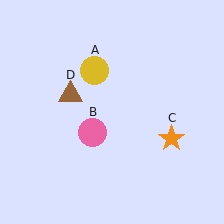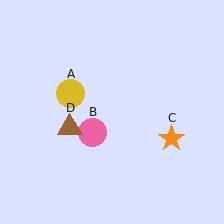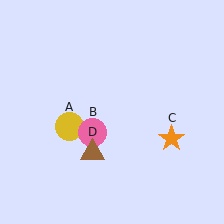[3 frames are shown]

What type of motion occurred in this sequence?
The yellow circle (object A), brown triangle (object D) rotated counterclockwise around the center of the scene.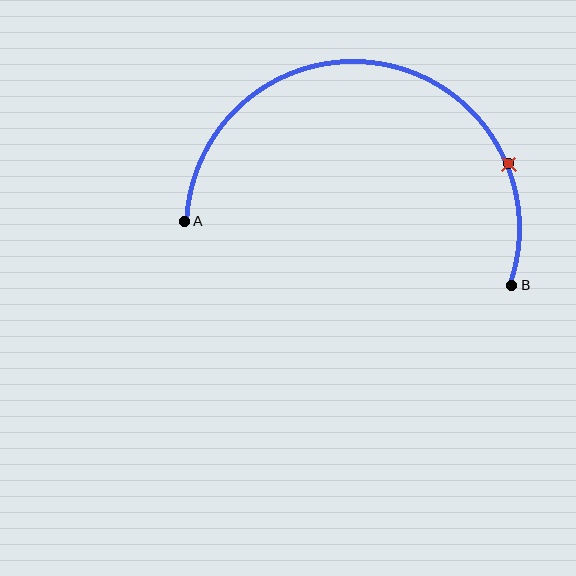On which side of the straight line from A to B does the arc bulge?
The arc bulges above the straight line connecting A and B.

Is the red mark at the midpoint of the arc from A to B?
No. The red mark lies on the arc but is closer to endpoint B. The arc midpoint would be at the point on the curve equidistant along the arc from both A and B.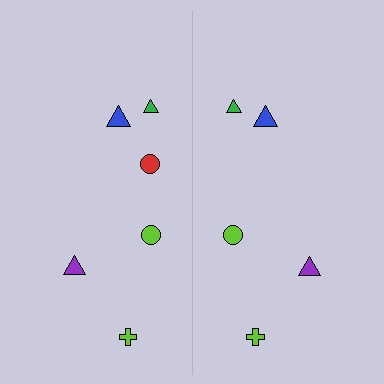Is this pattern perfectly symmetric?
No, the pattern is not perfectly symmetric. A red circle is missing from the right side.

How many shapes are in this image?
There are 11 shapes in this image.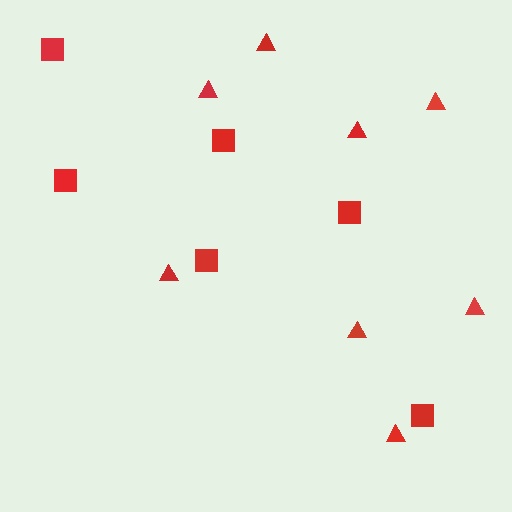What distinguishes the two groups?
There are 2 groups: one group of triangles (8) and one group of squares (6).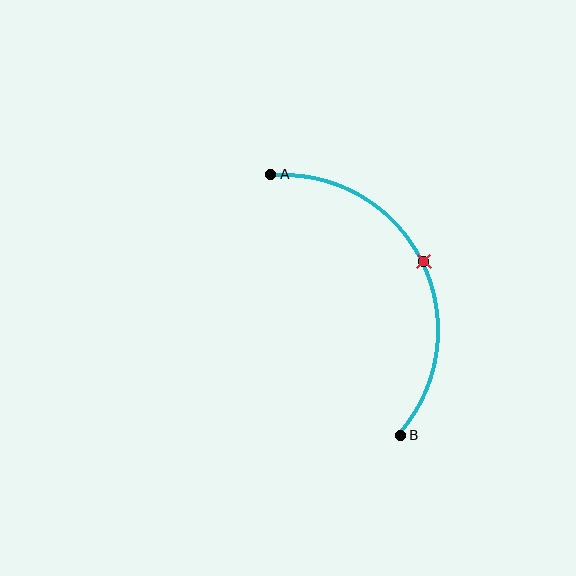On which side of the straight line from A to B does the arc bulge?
The arc bulges to the right of the straight line connecting A and B.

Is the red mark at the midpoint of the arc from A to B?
Yes. The red mark lies on the arc at equal arc-length from both A and B — it is the arc midpoint.